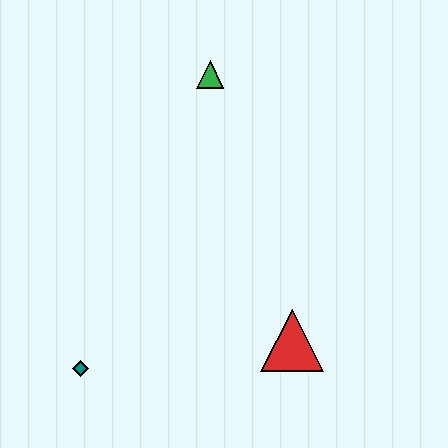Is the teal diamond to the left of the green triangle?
Yes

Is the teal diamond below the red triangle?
Yes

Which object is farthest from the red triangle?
The green triangle is farthest from the red triangle.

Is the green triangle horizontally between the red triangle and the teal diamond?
Yes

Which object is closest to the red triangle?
The teal diamond is closest to the red triangle.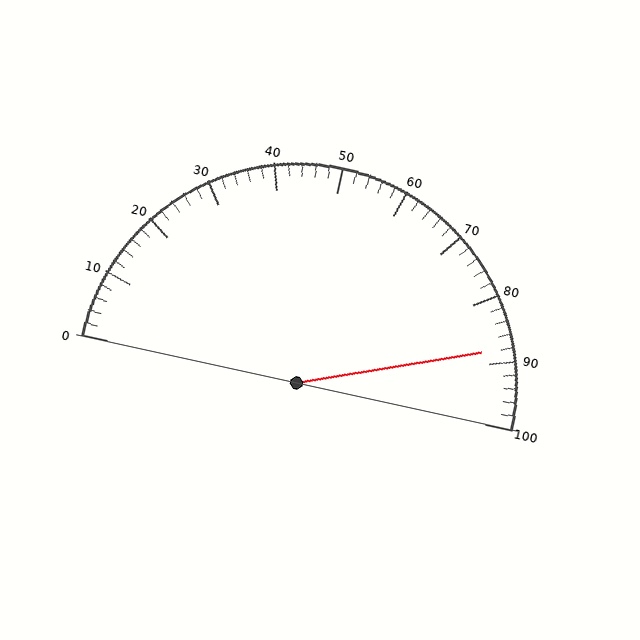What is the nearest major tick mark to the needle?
The nearest major tick mark is 90.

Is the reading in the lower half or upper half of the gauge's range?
The reading is in the upper half of the range (0 to 100).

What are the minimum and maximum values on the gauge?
The gauge ranges from 0 to 100.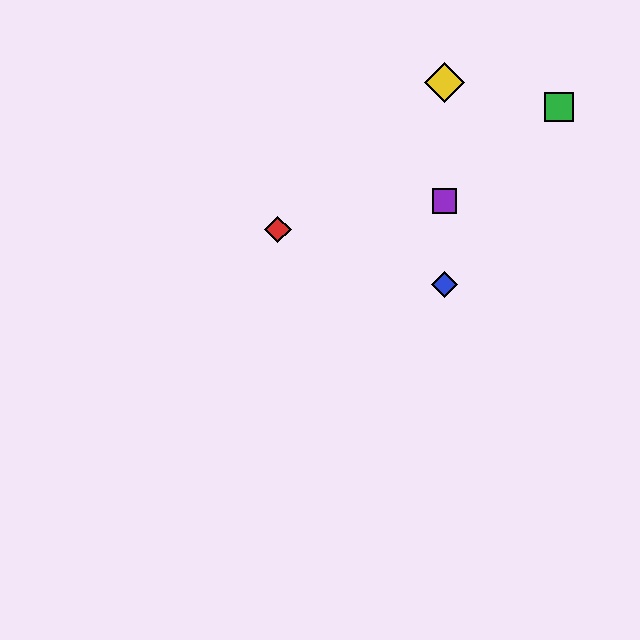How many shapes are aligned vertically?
3 shapes (the blue diamond, the yellow diamond, the purple square) are aligned vertically.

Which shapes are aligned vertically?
The blue diamond, the yellow diamond, the purple square are aligned vertically.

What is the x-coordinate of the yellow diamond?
The yellow diamond is at x≈444.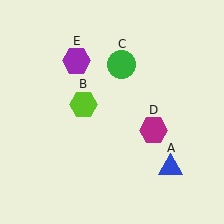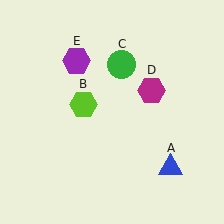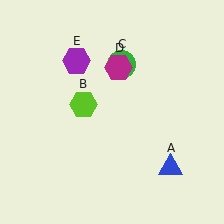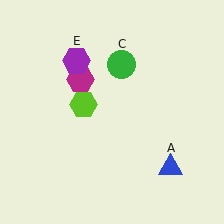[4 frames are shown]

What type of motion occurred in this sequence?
The magenta hexagon (object D) rotated counterclockwise around the center of the scene.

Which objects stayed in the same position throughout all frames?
Blue triangle (object A) and lime hexagon (object B) and green circle (object C) and purple hexagon (object E) remained stationary.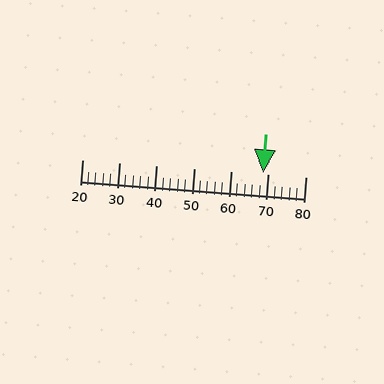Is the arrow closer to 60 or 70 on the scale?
The arrow is closer to 70.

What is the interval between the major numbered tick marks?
The major tick marks are spaced 10 units apart.